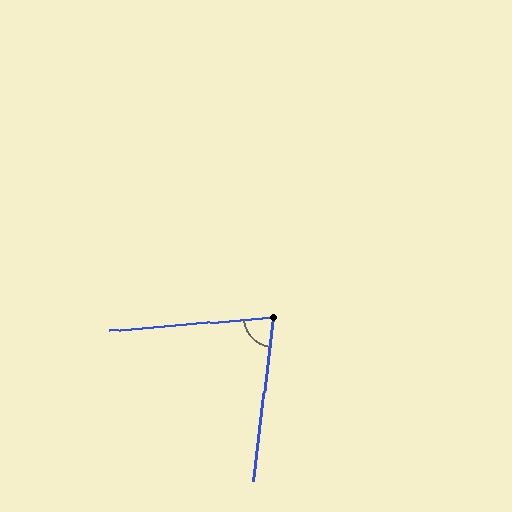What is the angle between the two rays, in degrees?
Approximately 78 degrees.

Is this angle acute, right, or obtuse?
It is acute.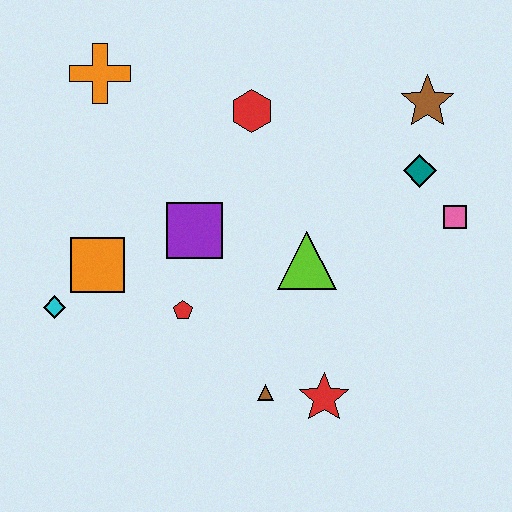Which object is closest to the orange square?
The cyan diamond is closest to the orange square.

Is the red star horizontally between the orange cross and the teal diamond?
Yes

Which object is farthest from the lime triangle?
The orange cross is farthest from the lime triangle.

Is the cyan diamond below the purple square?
Yes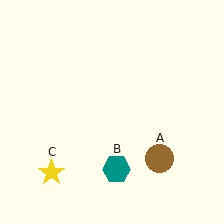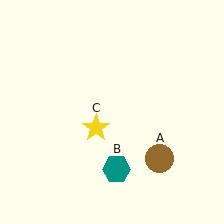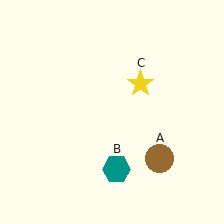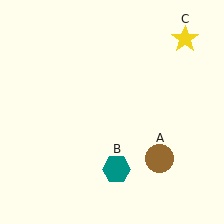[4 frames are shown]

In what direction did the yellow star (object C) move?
The yellow star (object C) moved up and to the right.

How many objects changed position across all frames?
1 object changed position: yellow star (object C).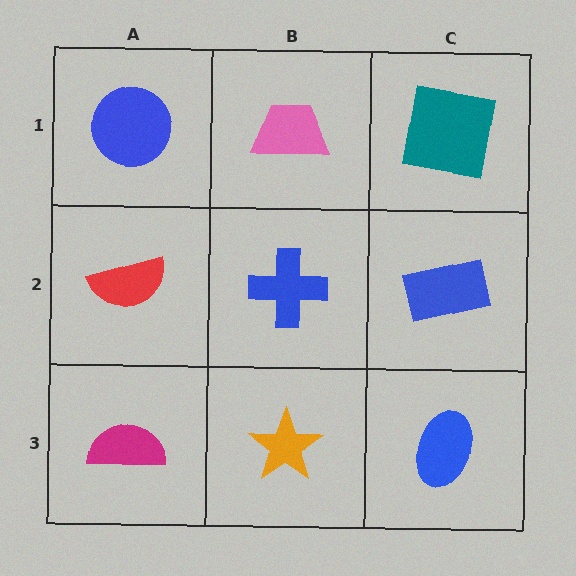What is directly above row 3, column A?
A red semicircle.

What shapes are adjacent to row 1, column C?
A blue rectangle (row 2, column C), a pink trapezoid (row 1, column B).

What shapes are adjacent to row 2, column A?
A blue circle (row 1, column A), a magenta semicircle (row 3, column A), a blue cross (row 2, column B).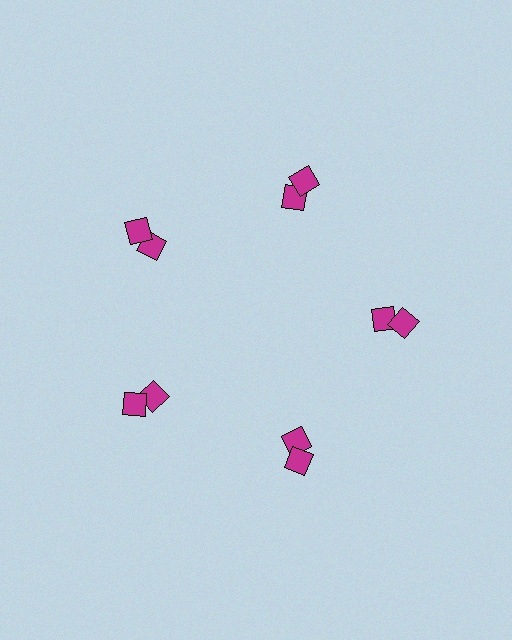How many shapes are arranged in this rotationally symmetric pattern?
There are 10 shapes, arranged in 5 groups of 2.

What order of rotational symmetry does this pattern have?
This pattern has 5-fold rotational symmetry.